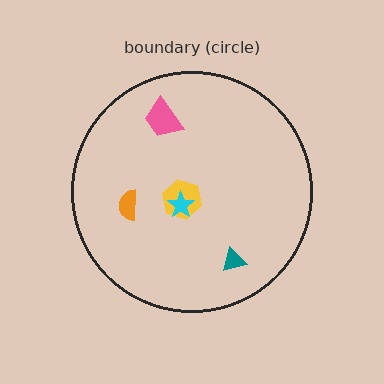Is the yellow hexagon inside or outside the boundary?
Inside.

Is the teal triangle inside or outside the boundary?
Inside.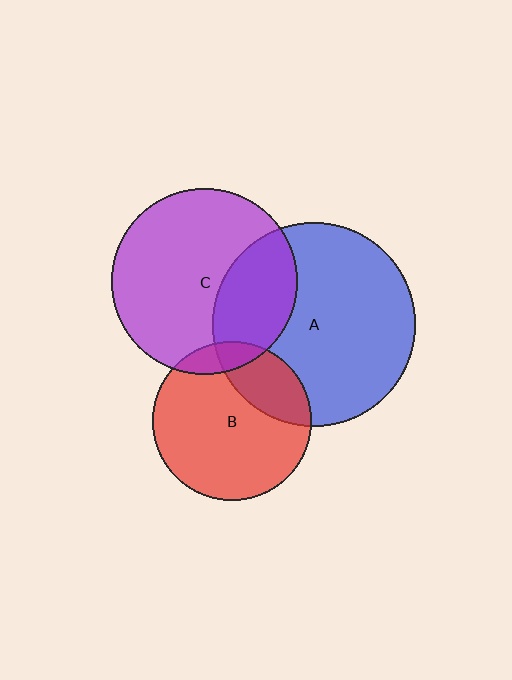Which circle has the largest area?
Circle A (blue).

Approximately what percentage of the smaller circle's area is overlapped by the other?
Approximately 10%.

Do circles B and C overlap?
Yes.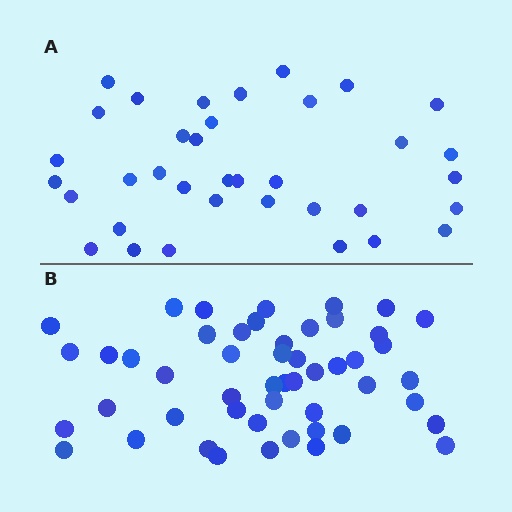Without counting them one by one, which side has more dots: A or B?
Region B (the bottom region) has more dots.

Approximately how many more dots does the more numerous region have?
Region B has approximately 15 more dots than region A.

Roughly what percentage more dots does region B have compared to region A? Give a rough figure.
About 40% more.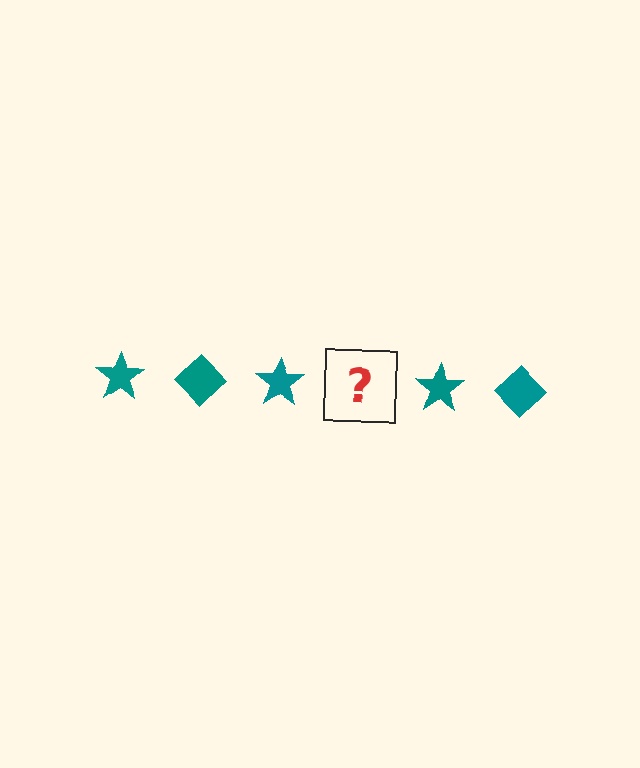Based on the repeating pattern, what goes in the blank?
The blank should be a teal diamond.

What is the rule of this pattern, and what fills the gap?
The rule is that the pattern cycles through star, diamond shapes in teal. The gap should be filled with a teal diamond.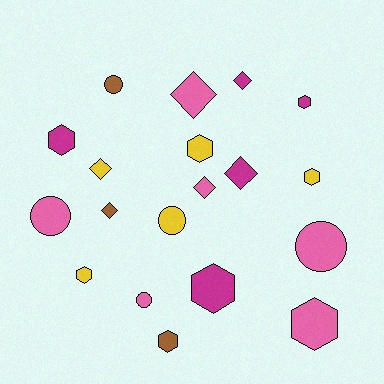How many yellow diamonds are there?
There is 1 yellow diamond.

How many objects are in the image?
There are 19 objects.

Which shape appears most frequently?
Hexagon, with 8 objects.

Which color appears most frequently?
Pink, with 6 objects.